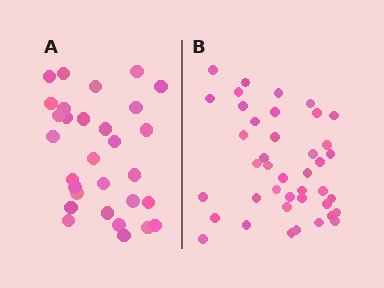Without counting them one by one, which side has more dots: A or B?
Region B (the right region) has more dots.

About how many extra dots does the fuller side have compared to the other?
Region B has roughly 12 or so more dots than region A.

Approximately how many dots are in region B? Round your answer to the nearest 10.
About 40 dots. (The exact count is 41, which rounds to 40.)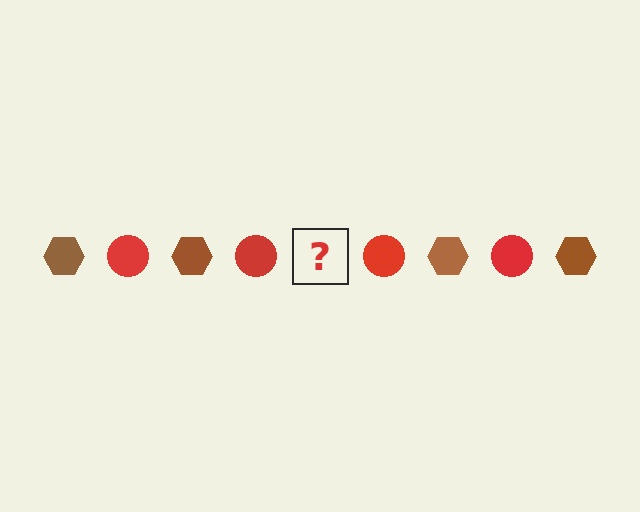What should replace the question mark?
The question mark should be replaced with a brown hexagon.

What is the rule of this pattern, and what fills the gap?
The rule is that the pattern alternates between brown hexagon and red circle. The gap should be filled with a brown hexagon.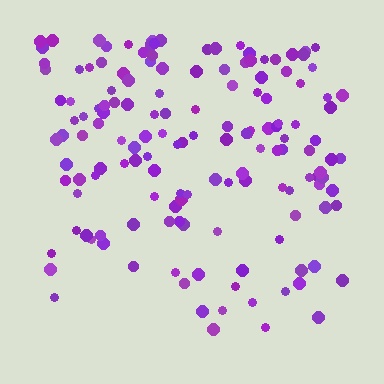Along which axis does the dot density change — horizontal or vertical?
Vertical.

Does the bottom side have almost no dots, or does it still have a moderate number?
Still a moderate number, just noticeably fewer than the top.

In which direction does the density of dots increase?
From bottom to top, with the top side densest.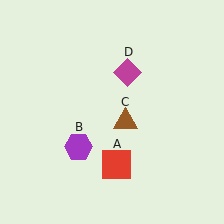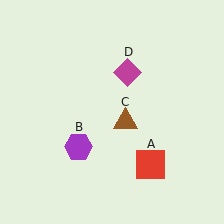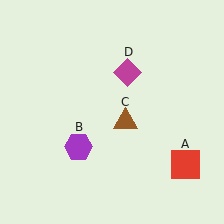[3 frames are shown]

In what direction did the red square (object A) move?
The red square (object A) moved right.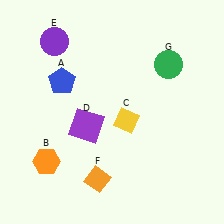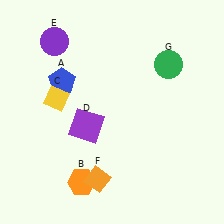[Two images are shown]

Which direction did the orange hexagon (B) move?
The orange hexagon (B) moved right.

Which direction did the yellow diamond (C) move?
The yellow diamond (C) moved left.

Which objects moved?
The objects that moved are: the orange hexagon (B), the yellow diamond (C).